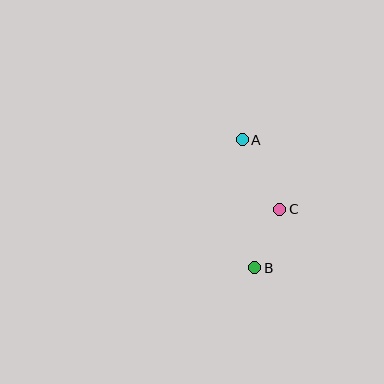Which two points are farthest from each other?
Points A and B are farthest from each other.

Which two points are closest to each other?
Points B and C are closest to each other.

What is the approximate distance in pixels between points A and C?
The distance between A and C is approximately 79 pixels.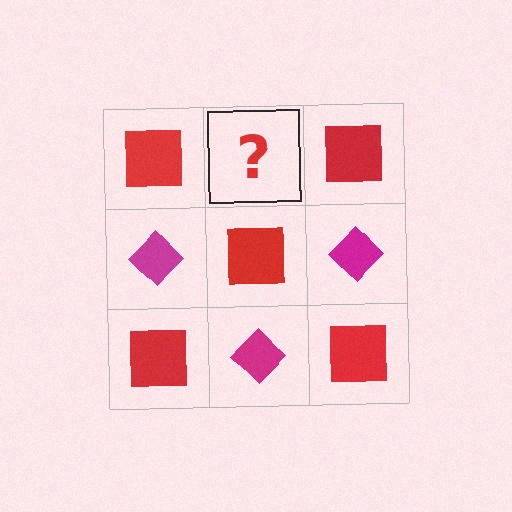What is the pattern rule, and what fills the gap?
The rule is that it alternates red square and magenta diamond in a checkerboard pattern. The gap should be filled with a magenta diamond.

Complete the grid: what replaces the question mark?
The question mark should be replaced with a magenta diamond.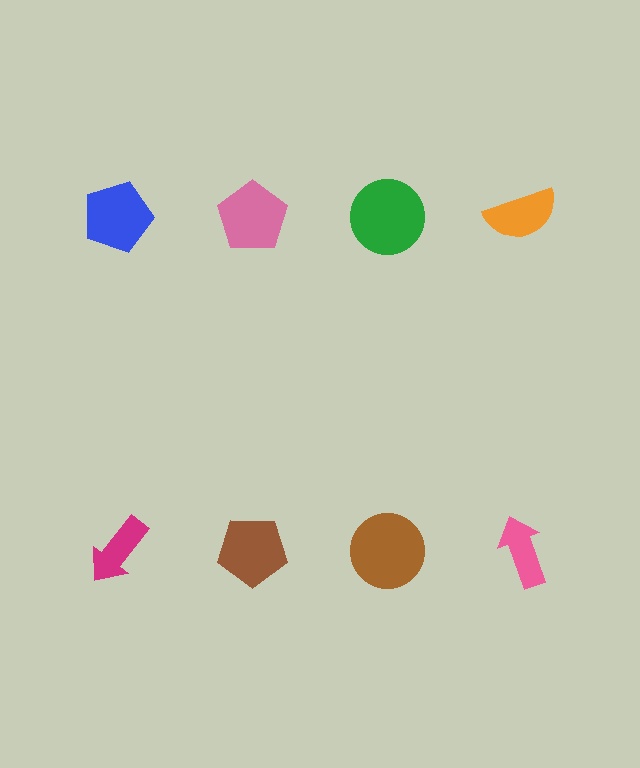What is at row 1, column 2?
A pink pentagon.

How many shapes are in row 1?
4 shapes.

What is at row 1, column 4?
An orange semicircle.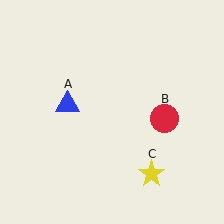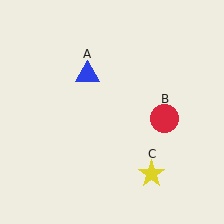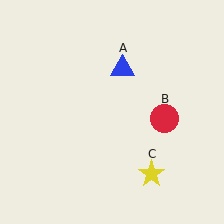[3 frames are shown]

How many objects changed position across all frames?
1 object changed position: blue triangle (object A).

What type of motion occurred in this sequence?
The blue triangle (object A) rotated clockwise around the center of the scene.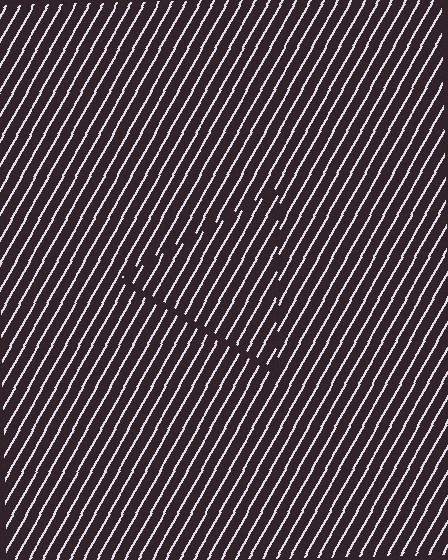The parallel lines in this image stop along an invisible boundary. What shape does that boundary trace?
An illusory triangle. The interior of the shape contains the same grating, shifted by half a period — the contour is defined by the phase discontinuity where line-ends from the inner and outer gratings abut.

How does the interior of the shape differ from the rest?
The interior of the shape contains the same grating, shifted by half a period — the contour is defined by the phase discontinuity where line-ends from the inner and outer gratings abut.